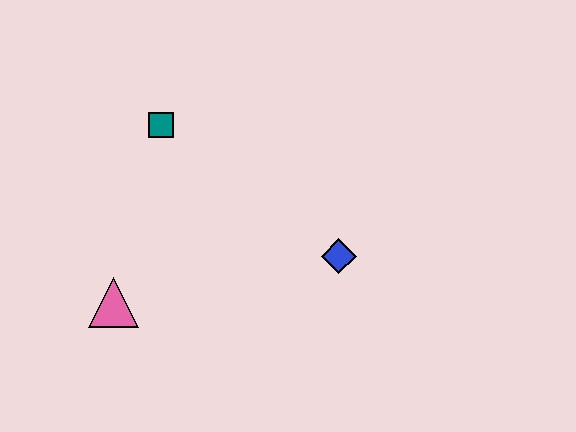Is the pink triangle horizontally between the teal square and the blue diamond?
No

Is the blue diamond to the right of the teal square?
Yes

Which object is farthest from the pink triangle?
The blue diamond is farthest from the pink triangle.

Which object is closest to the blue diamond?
The teal square is closest to the blue diamond.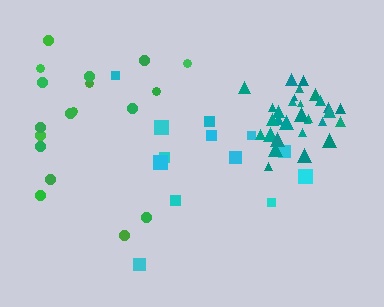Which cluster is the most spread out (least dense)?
Green.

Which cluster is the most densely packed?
Teal.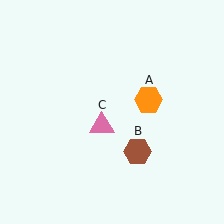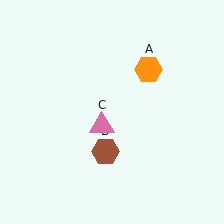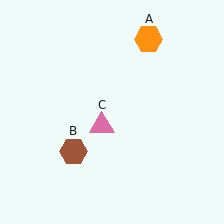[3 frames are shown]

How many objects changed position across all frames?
2 objects changed position: orange hexagon (object A), brown hexagon (object B).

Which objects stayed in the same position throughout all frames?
Pink triangle (object C) remained stationary.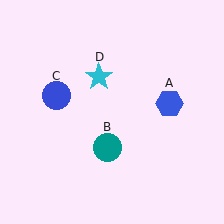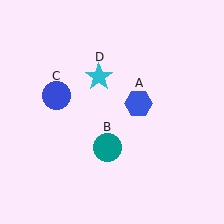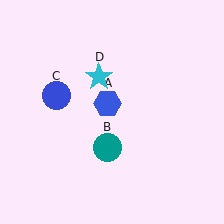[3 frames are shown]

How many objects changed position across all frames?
1 object changed position: blue hexagon (object A).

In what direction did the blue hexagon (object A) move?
The blue hexagon (object A) moved left.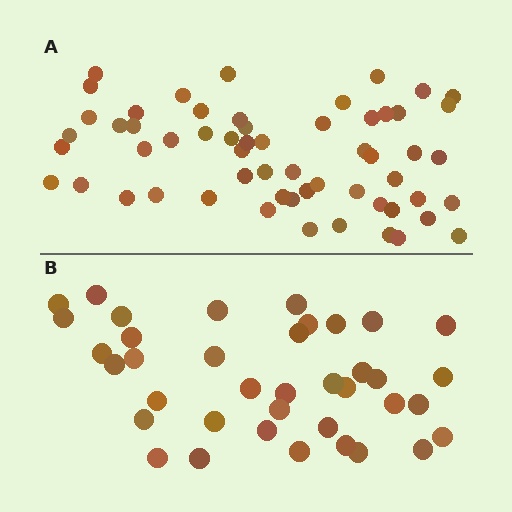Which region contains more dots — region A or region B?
Region A (the top region) has more dots.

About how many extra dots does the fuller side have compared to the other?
Region A has approximately 20 more dots than region B.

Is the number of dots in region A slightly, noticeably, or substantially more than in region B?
Region A has substantially more. The ratio is roughly 1.5 to 1.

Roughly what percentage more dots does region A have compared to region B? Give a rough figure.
About 55% more.